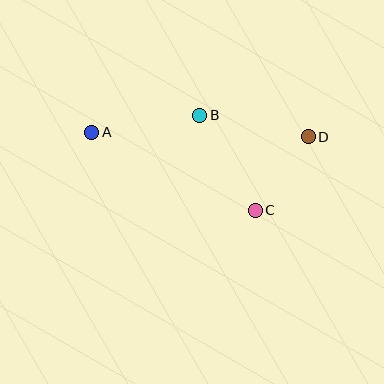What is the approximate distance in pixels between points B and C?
The distance between B and C is approximately 110 pixels.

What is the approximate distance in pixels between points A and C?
The distance between A and C is approximately 181 pixels.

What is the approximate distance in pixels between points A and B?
The distance between A and B is approximately 109 pixels.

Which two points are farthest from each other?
Points A and D are farthest from each other.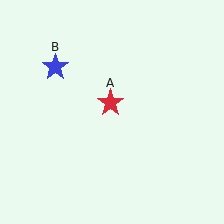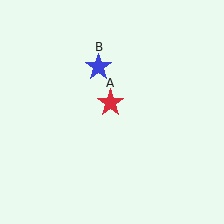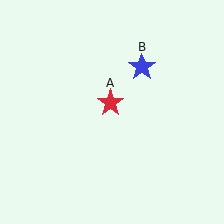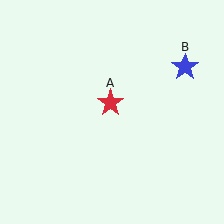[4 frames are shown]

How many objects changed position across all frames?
1 object changed position: blue star (object B).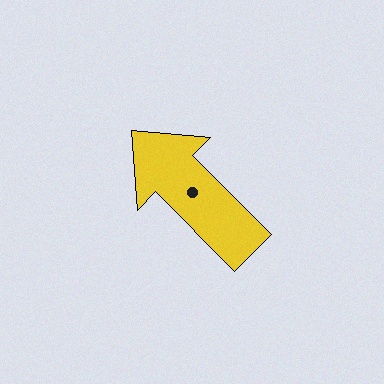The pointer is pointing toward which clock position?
Roughly 11 o'clock.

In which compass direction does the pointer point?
Northwest.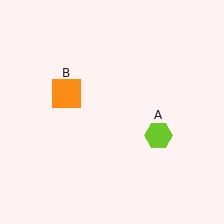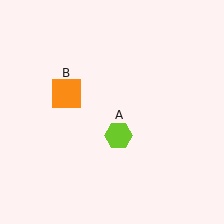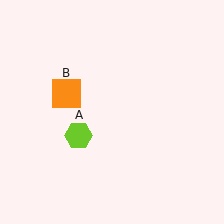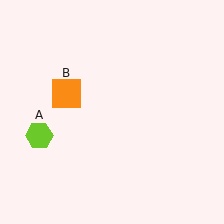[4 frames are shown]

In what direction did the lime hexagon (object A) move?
The lime hexagon (object A) moved left.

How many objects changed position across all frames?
1 object changed position: lime hexagon (object A).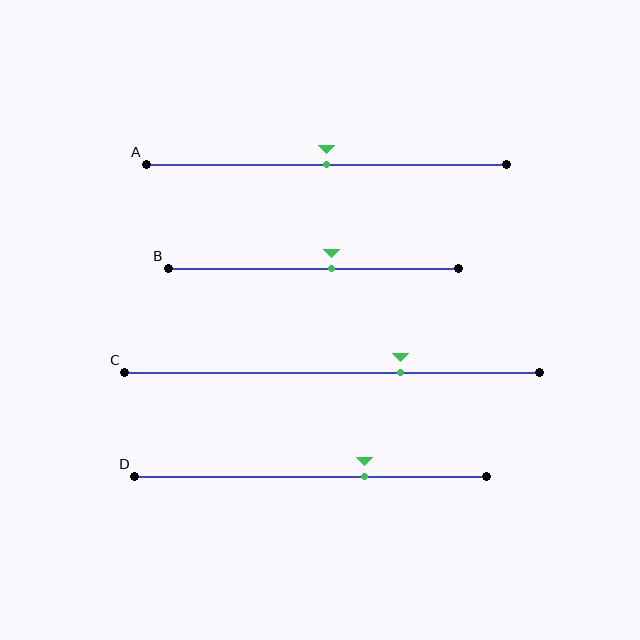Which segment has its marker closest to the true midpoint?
Segment A has its marker closest to the true midpoint.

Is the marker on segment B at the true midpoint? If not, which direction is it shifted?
No, the marker on segment B is shifted to the right by about 6% of the segment length.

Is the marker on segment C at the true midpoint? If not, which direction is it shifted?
No, the marker on segment C is shifted to the right by about 16% of the segment length.